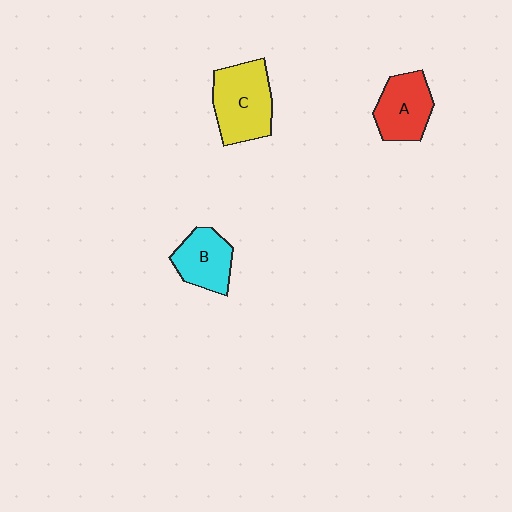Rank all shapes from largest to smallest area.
From largest to smallest: C (yellow), A (red), B (cyan).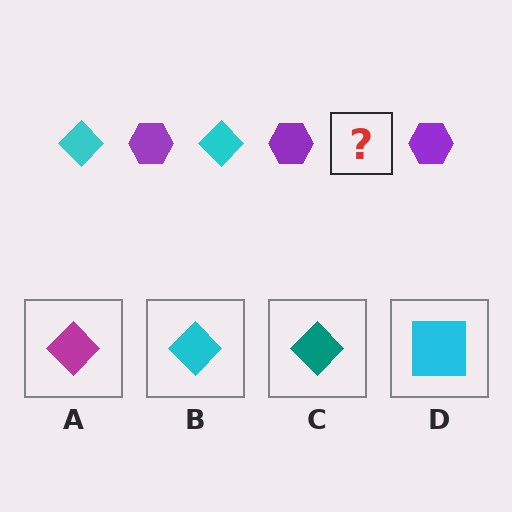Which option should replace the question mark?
Option B.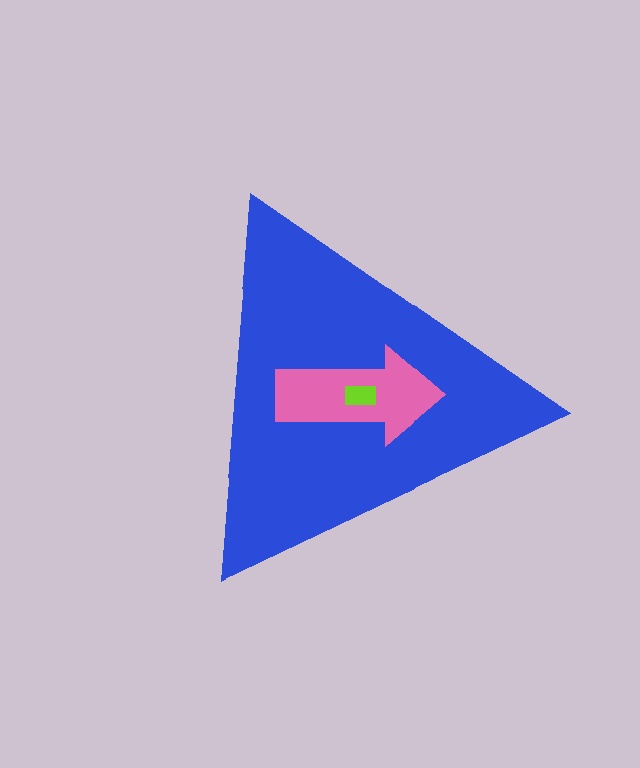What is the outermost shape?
The blue triangle.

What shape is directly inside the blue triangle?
The pink arrow.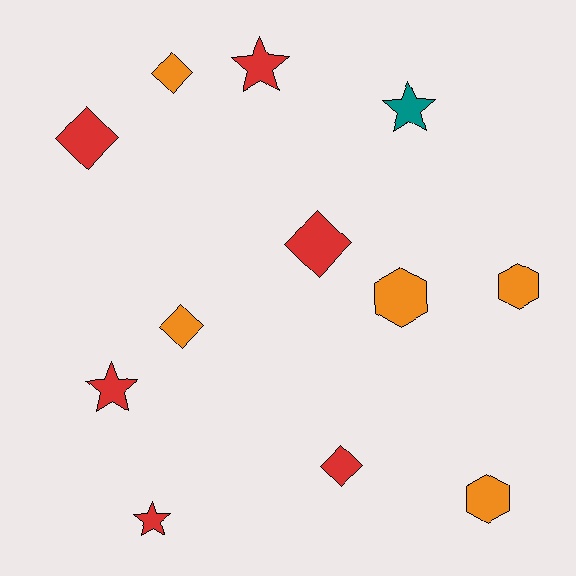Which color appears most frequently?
Red, with 6 objects.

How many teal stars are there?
There is 1 teal star.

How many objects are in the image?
There are 12 objects.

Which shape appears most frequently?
Diamond, with 5 objects.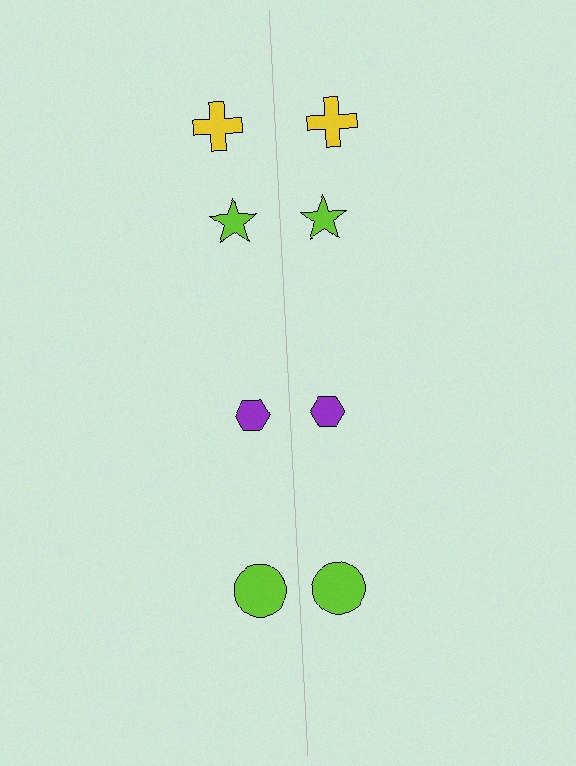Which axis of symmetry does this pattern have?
The pattern has a vertical axis of symmetry running through the center of the image.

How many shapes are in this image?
There are 8 shapes in this image.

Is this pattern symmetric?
Yes, this pattern has bilateral (reflection) symmetry.